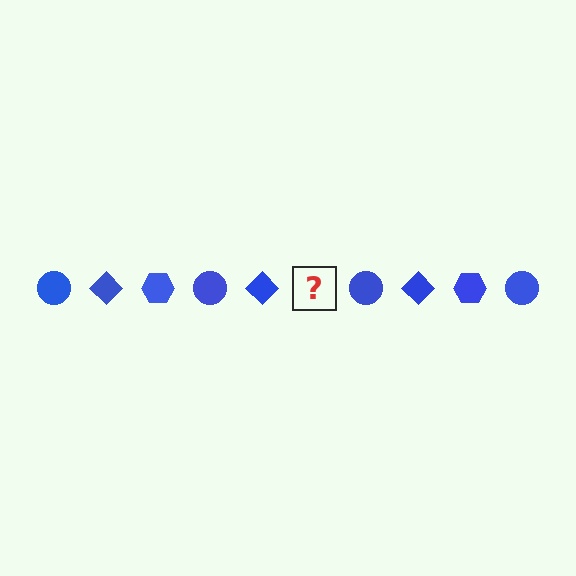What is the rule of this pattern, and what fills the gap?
The rule is that the pattern cycles through circle, diamond, hexagon shapes in blue. The gap should be filled with a blue hexagon.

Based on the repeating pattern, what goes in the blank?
The blank should be a blue hexagon.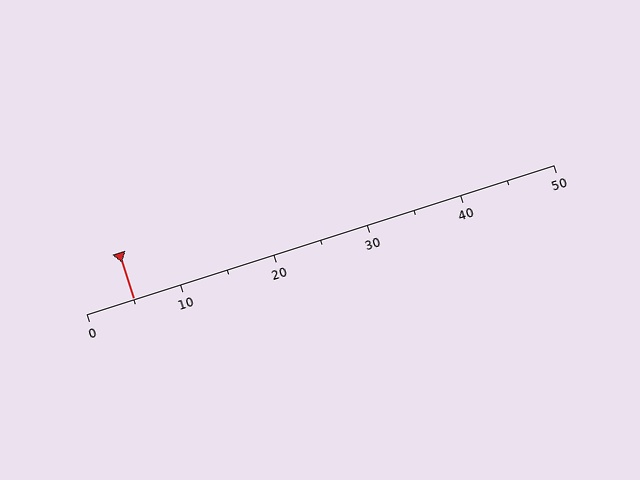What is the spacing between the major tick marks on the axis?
The major ticks are spaced 10 apart.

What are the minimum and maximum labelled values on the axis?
The axis runs from 0 to 50.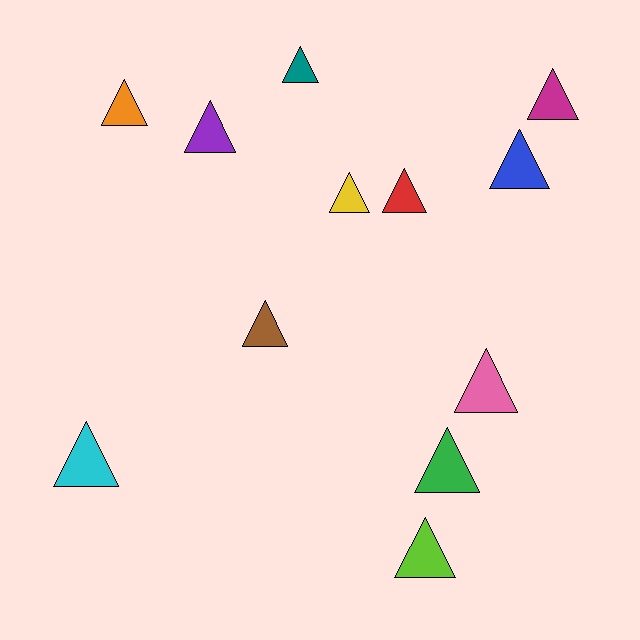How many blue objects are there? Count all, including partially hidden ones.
There is 1 blue object.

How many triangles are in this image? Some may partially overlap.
There are 12 triangles.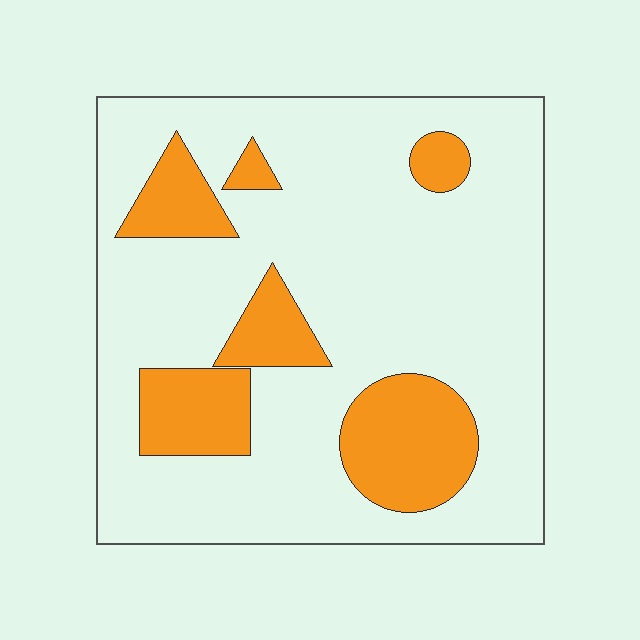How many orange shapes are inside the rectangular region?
6.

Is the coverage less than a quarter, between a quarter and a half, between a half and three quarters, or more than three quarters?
Less than a quarter.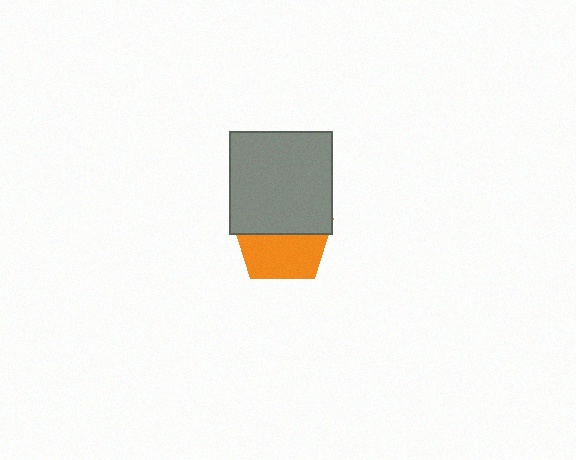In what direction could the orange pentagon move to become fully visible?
The orange pentagon could move down. That would shift it out from behind the gray square entirely.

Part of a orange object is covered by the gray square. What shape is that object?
It is a pentagon.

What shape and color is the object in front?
The object in front is a gray square.